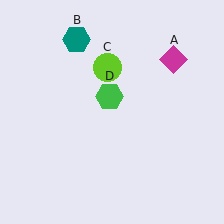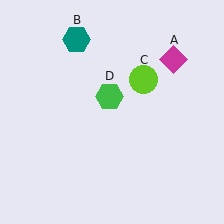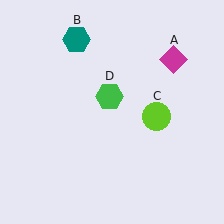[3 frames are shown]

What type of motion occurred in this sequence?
The lime circle (object C) rotated clockwise around the center of the scene.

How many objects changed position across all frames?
1 object changed position: lime circle (object C).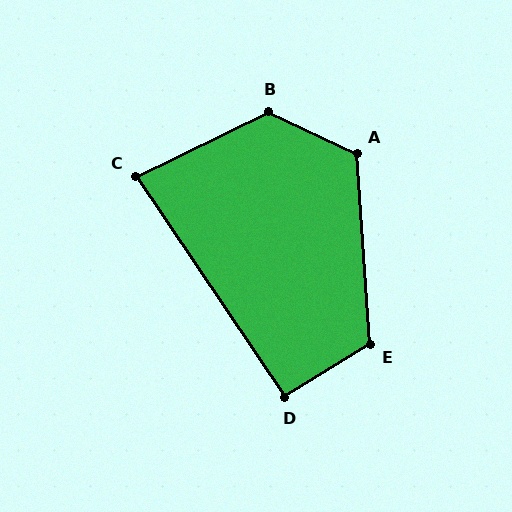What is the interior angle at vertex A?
Approximately 119 degrees (obtuse).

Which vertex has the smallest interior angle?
C, at approximately 82 degrees.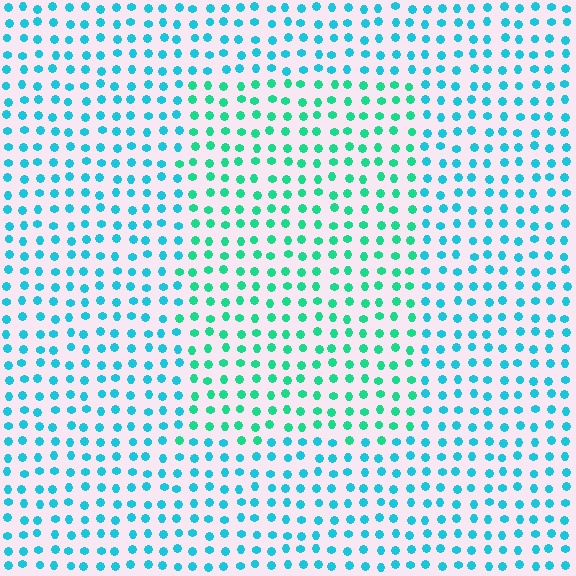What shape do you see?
I see a rectangle.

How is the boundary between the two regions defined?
The boundary is defined purely by a slight shift in hue (about 31 degrees). Spacing, size, and orientation are identical on both sides.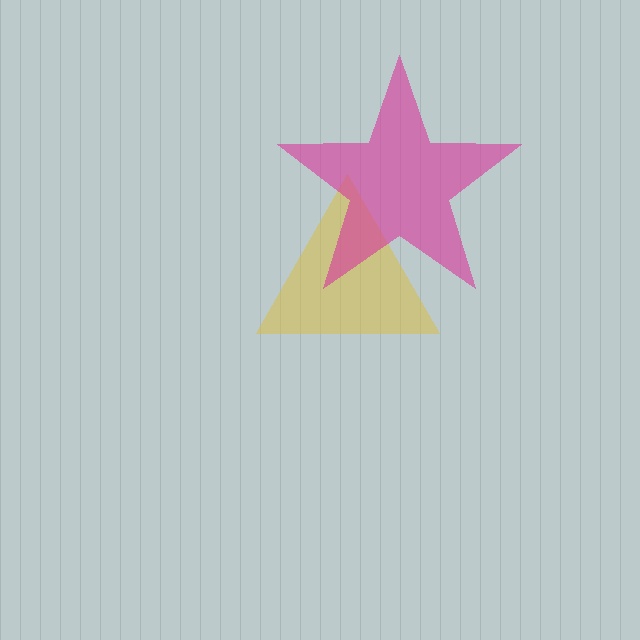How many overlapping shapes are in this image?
There are 2 overlapping shapes in the image.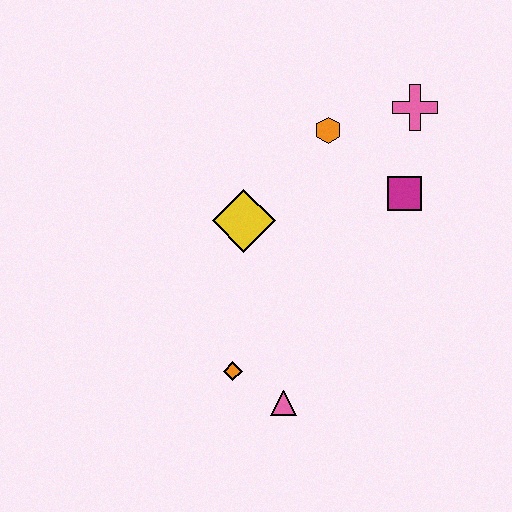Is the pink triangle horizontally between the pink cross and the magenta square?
No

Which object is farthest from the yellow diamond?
The pink cross is farthest from the yellow diamond.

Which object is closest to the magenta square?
The pink cross is closest to the magenta square.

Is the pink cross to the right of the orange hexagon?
Yes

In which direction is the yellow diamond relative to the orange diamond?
The yellow diamond is above the orange diamond.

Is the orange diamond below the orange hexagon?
Yes